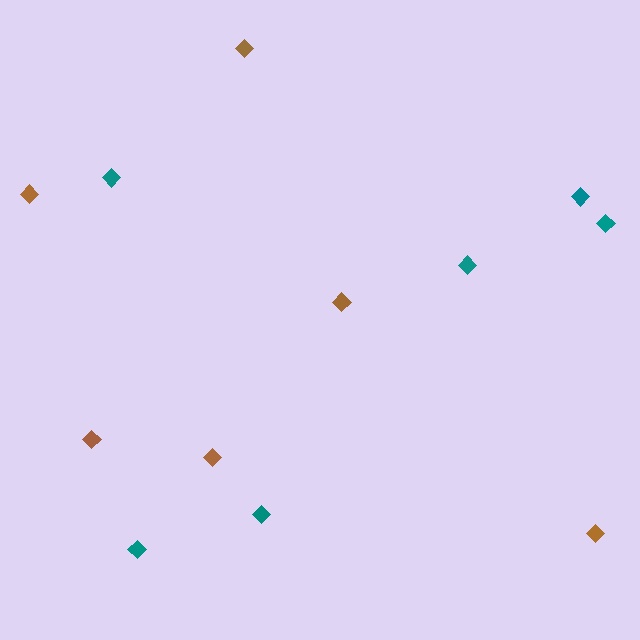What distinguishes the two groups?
There are 2 groups: one group of brown diamonds (6) and one group of teal diamonds (6).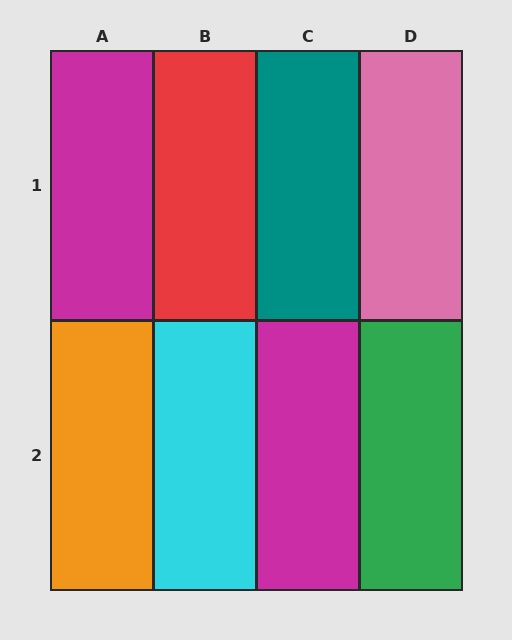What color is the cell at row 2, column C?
Magenta.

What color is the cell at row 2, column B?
Cyan.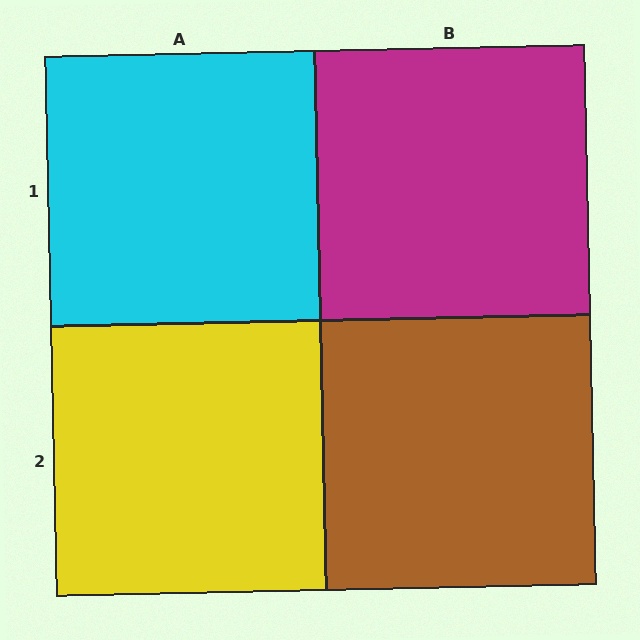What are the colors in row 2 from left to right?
Yellow, brown.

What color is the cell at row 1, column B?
Magenta.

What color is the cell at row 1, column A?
Cyan.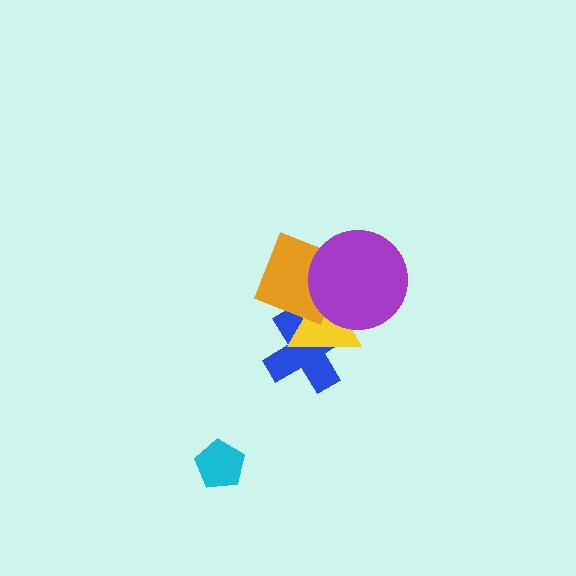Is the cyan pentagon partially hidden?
No, no other shape covers it.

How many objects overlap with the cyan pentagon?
0 objects overlap with the cyan pentagon.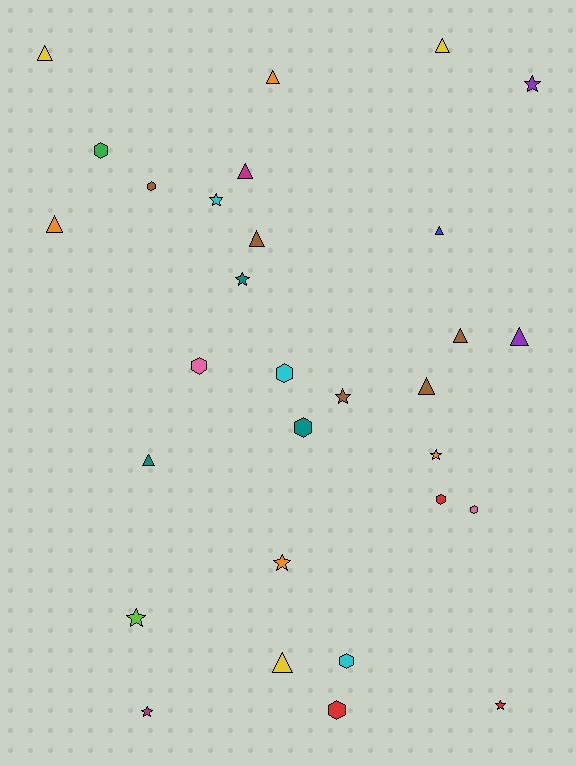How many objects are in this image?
There are 30 objects.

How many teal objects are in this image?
There are 3 teal objects.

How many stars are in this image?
There are 9 stars.